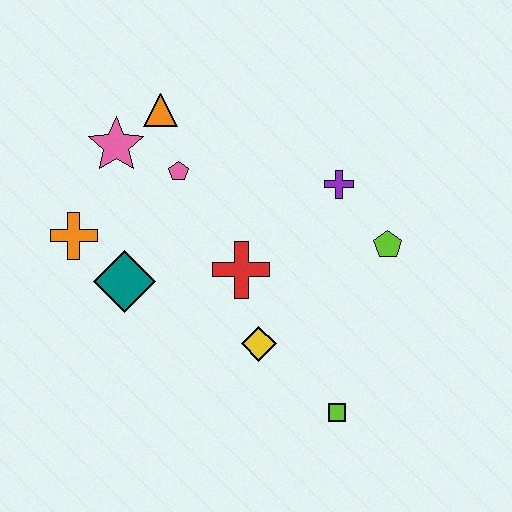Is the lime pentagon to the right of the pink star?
Yes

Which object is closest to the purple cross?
The lime pentagon is closest to the purple cross.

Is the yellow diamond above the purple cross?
No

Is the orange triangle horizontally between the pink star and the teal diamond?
No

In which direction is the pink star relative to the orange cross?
The pink star is above the orange cross.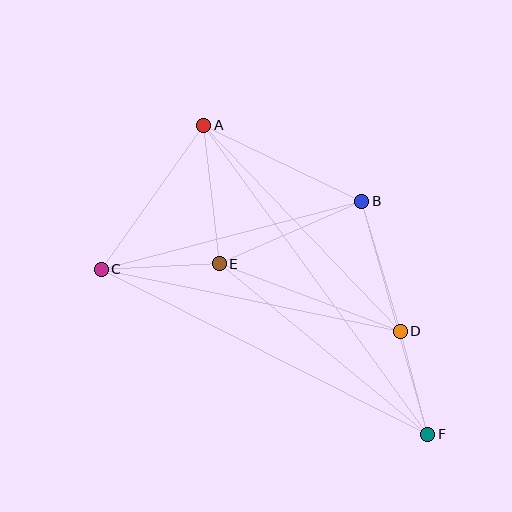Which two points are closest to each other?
Points D and F are closest to each other.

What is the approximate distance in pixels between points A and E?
The distance between A and E is approximately 139 pixels.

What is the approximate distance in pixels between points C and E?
The distance between C and E is approximately 118 pixels.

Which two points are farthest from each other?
Points A and F are farthest from each other.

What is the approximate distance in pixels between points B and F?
The distance between B and F is approximately 242 pixels.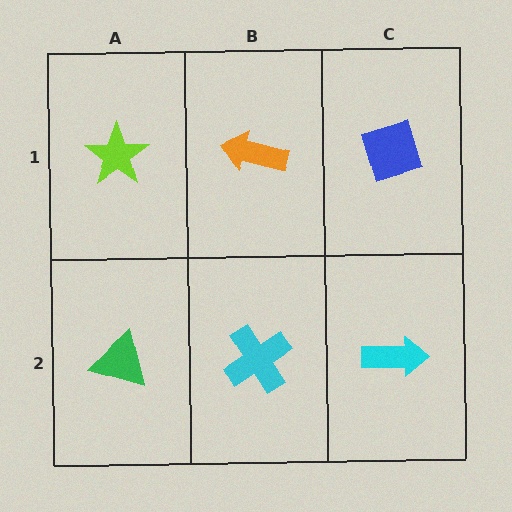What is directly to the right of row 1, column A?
An orange arrow.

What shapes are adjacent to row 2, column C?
A blue diamond (row 1, column C), a cyan cross (row 2, column B).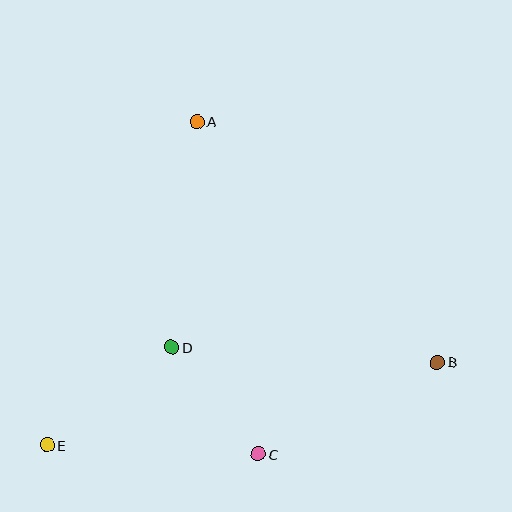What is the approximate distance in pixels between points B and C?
The distance between B and C is approximately 201 pixels.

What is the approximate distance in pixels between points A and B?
The distance between A and B is approximately 340 pixels.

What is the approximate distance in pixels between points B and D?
The distance between B and D is approximately 266 pixels.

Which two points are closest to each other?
Points C and D are closest to each other.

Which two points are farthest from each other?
Points B and E are farthest from each other.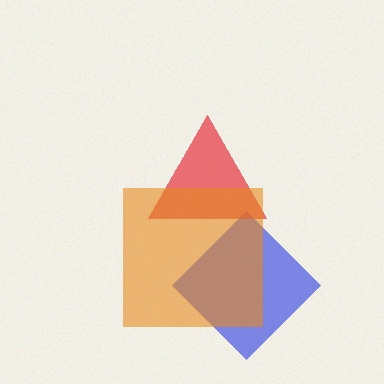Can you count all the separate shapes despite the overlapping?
Yes, there are 3 separate shapes.